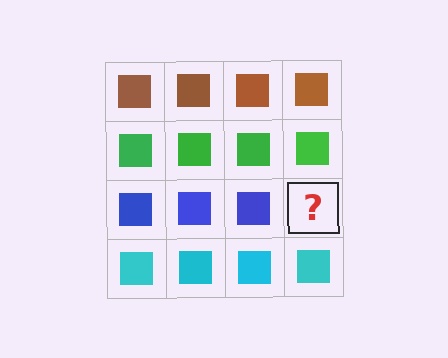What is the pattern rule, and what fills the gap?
The rule is that each row has a consistent color. The gap should be filled with a blue square.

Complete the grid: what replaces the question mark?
The question mark should be replaced with a blue square.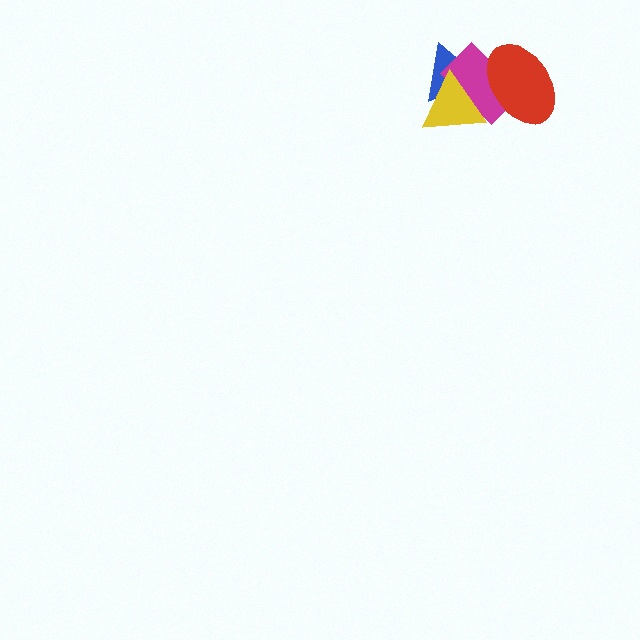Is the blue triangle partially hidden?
Yes, it is partially covered by another shape.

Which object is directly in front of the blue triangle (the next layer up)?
The magenta rectangle is directly in front of the blue triangle.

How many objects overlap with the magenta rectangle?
3 objects overlap with the magenta rectangle.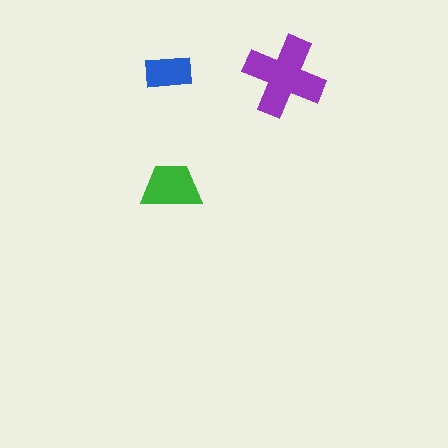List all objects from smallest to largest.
The blue rectangle, the green trapezoid, the purple cross.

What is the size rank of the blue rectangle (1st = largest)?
3rd.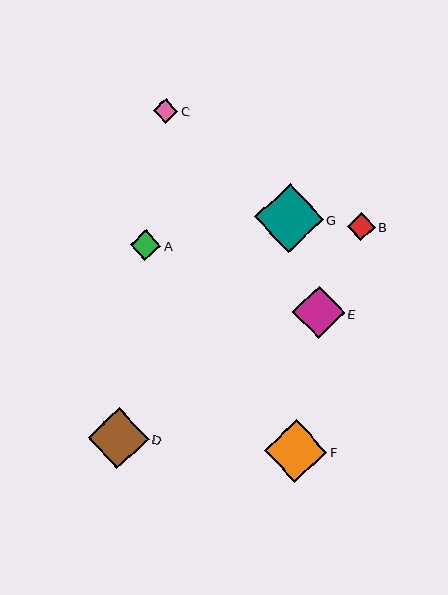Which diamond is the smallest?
Diamond C is the smallest with a size of approximately 25 pixels.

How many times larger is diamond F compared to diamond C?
Diamond F is approximately 2.5 times the size of diamond C.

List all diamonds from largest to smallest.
From largest to smallest: G, F, D, E, A, B, C.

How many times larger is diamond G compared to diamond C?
Diamond G is approximately 2.8 times the size of diamond C.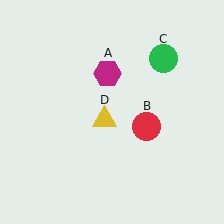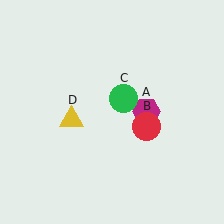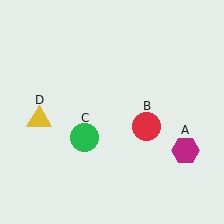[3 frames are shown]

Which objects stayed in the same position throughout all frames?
Red circle (object B) remained stationary.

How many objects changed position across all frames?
3 objects changed position: magenta hexagon (object A), green circle (object C), yellow triangle (object D).